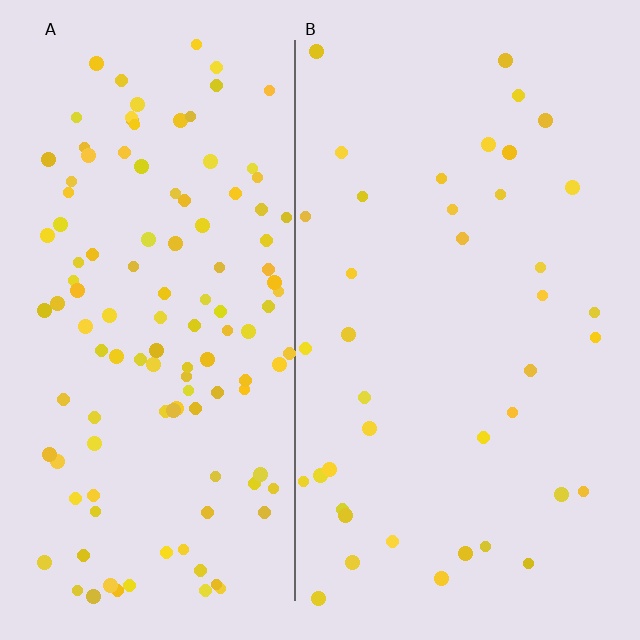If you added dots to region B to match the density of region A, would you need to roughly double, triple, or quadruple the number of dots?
Approximately triple.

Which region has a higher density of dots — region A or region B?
A (the left).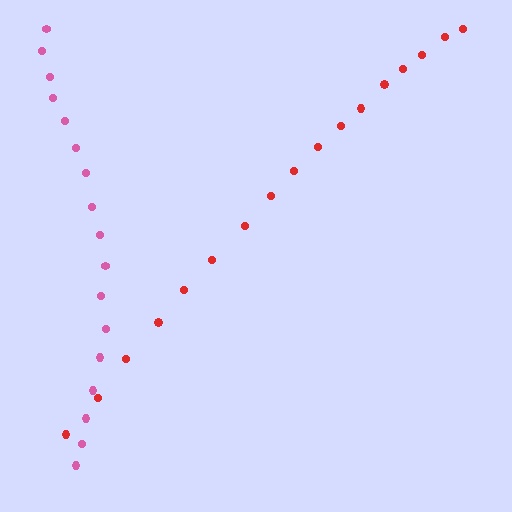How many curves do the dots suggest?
There are 2 distinct paths.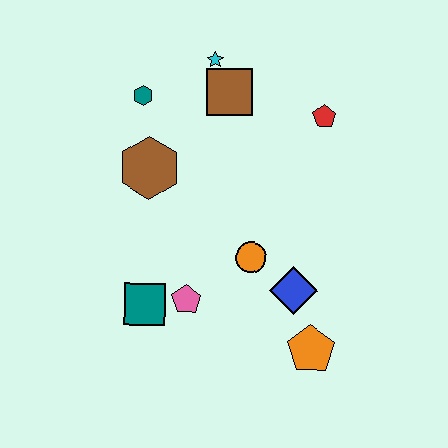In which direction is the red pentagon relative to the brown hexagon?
The red pentagon is to the right of the brown hexagon.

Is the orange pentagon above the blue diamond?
No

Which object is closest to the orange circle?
The blue diamond is closest to the orange circle.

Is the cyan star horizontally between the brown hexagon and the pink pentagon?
No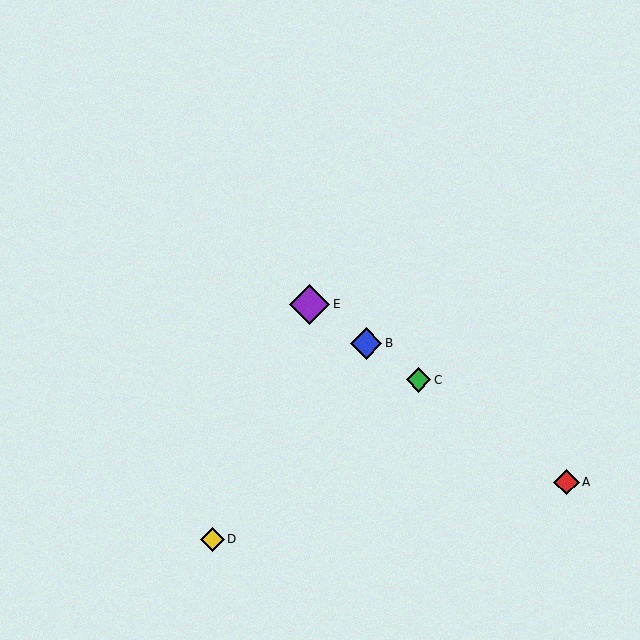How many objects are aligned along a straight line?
4 objects (A, B, C, E) are aligned along a straight line.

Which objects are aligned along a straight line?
Objects A, B, C, E are aligned along a straight line.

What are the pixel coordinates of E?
Object E is at (310, 304).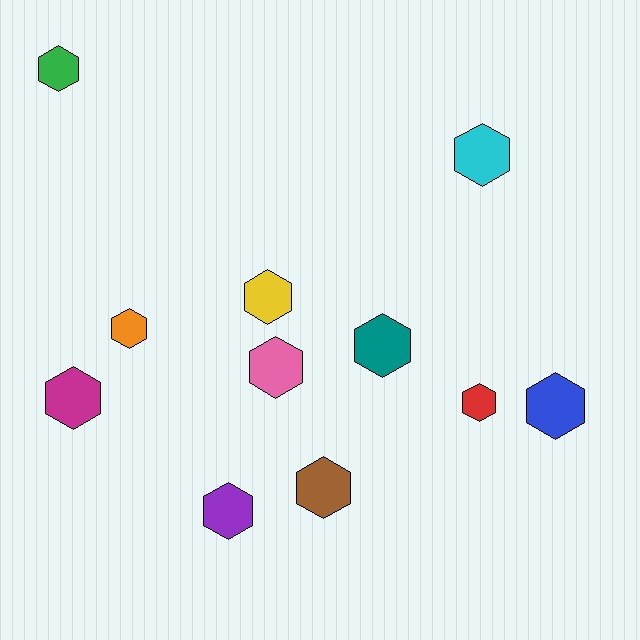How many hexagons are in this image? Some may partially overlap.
There are 11 hexagons.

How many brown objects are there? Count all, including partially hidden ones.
There is 1 brown object.